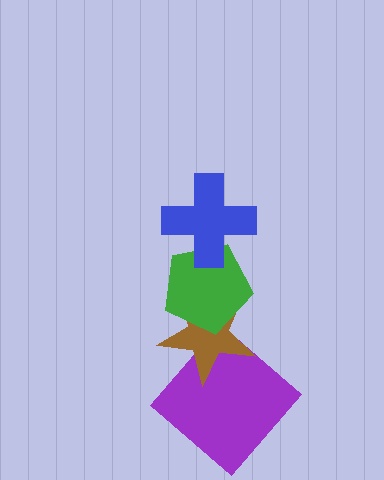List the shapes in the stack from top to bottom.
From top to bottom: the blue cross, the green pentagon, the brown star, the purple diamond.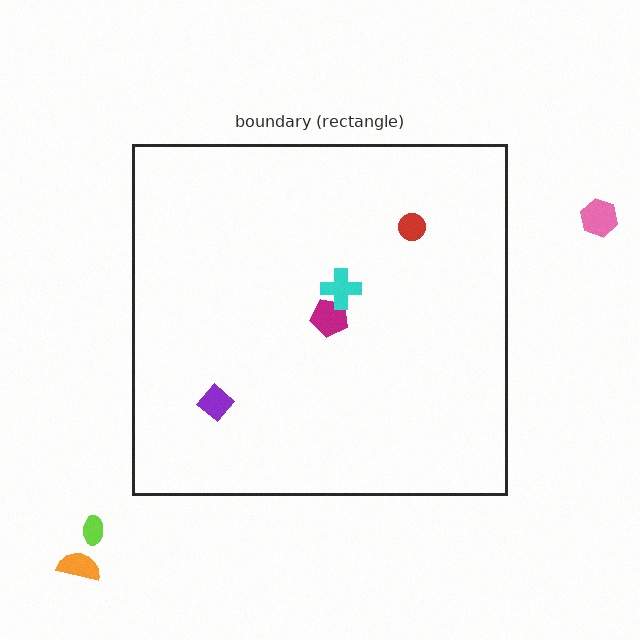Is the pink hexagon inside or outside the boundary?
Outside.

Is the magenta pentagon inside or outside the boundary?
Inside.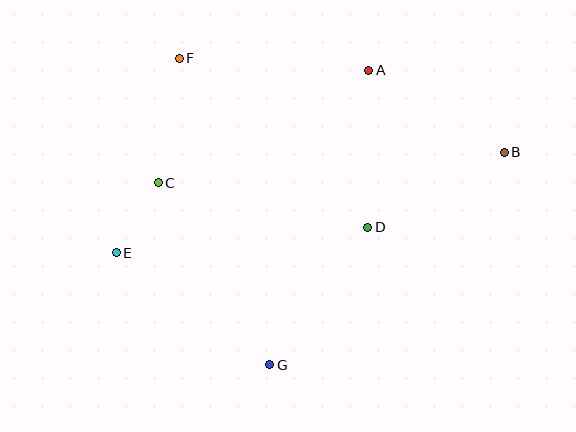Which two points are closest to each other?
Points C and E are closest to each other.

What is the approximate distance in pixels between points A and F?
The distance between A and F is approximately 190 pixels.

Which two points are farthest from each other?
Points B and E are farthest from each other.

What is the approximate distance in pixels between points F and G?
The distance between F and G is approximately 319 pixels.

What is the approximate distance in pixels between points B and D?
The distance between B and D is approximately 156 pixels.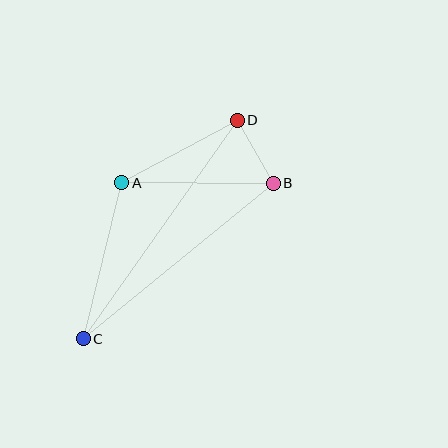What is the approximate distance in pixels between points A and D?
The distance between A and D is approximately 131 pixels.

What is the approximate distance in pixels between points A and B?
The distance between A and B is approximately 152 pixels.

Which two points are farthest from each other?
Points C and D are farthest from each other.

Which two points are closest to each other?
Points B and D are closest to each other.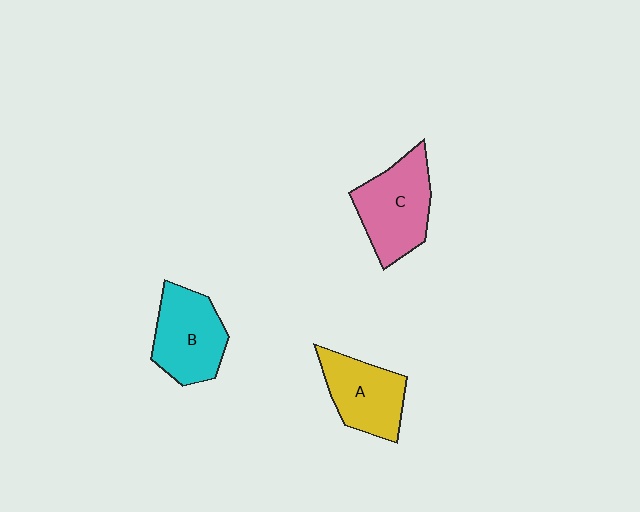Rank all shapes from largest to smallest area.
From largest to smallest: C (pink), B (cyan), A (yellow).